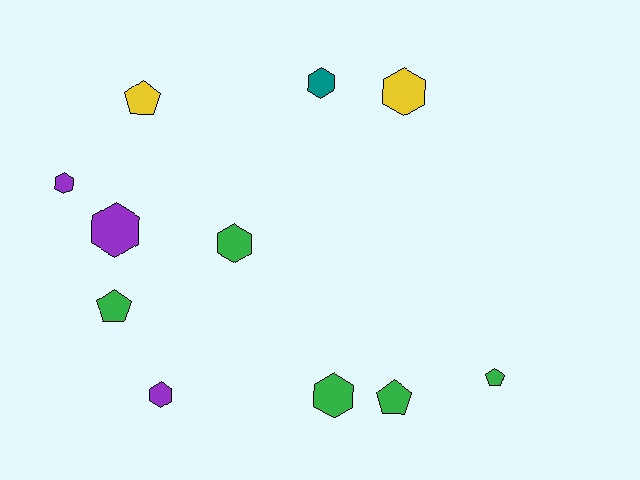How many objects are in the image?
There are 11 objects.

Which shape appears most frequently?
Hexagon, with 7 objects.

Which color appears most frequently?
Green, with 5 objects.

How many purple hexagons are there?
There are 3 purple hexagons.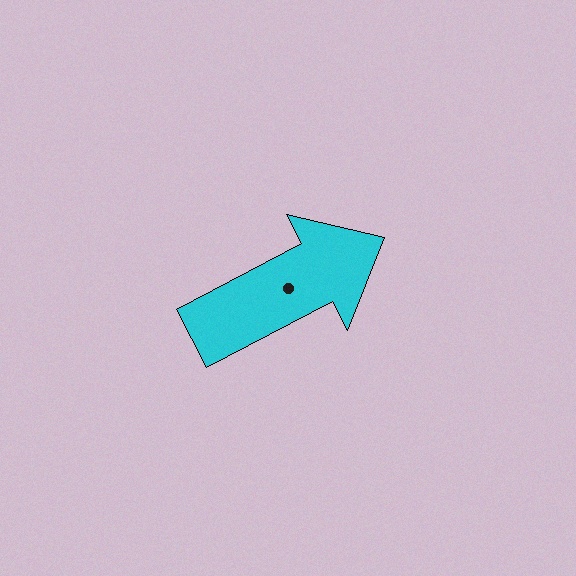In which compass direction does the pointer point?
Northeast.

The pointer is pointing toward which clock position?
Roughly 2 o'clock.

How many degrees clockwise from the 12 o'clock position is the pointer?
Approximately 62 degrees.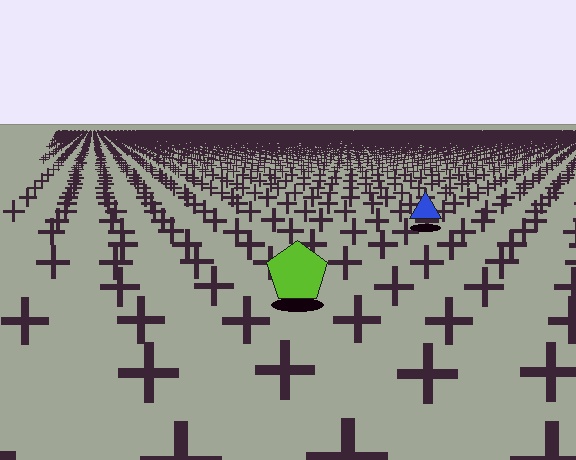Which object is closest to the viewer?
The lime pentagon is closest. The texture marks near it are larger and more spread out.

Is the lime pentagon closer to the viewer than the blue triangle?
Yes. The lime pentagon is closer — you can tell from the texture gradient: the ground texture is coarser near it.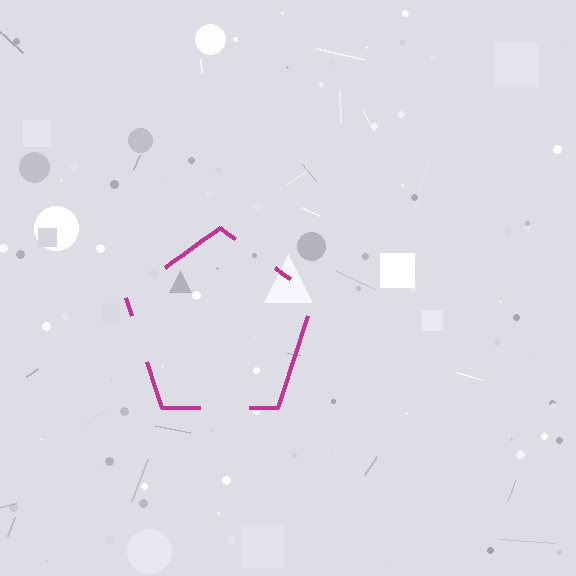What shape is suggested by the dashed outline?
The dashed outline suggests a pentagon.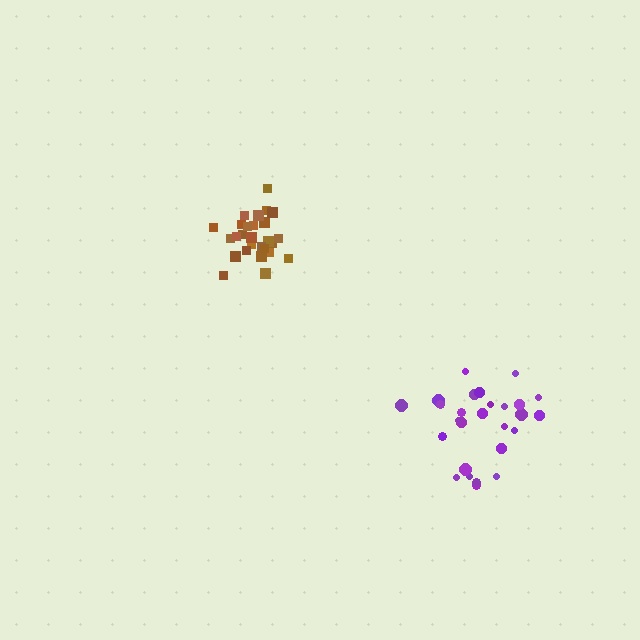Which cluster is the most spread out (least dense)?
Purple.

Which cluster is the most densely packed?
Brown.